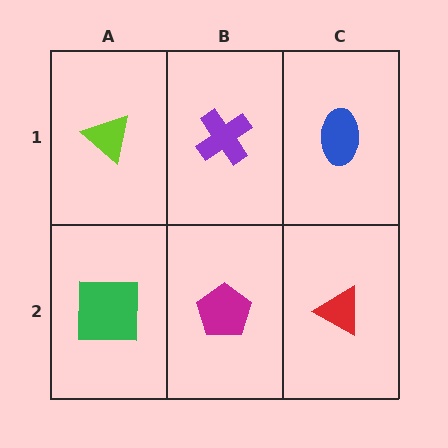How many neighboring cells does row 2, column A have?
2.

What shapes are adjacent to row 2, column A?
A lime triangle (row 1, column A), a magenta pentagon (row 2, column B).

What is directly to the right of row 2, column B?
A red triangle.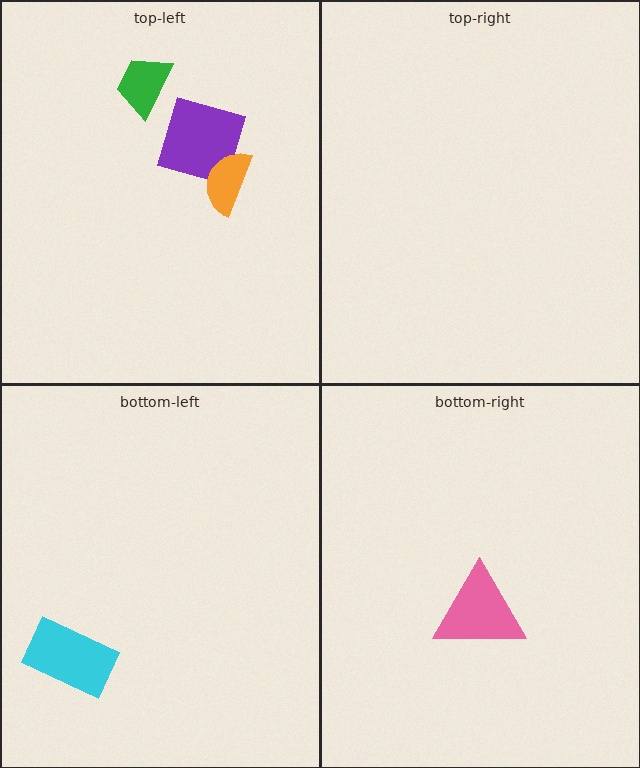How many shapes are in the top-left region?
3.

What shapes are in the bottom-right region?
The pink triangle.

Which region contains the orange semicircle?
The top-left region.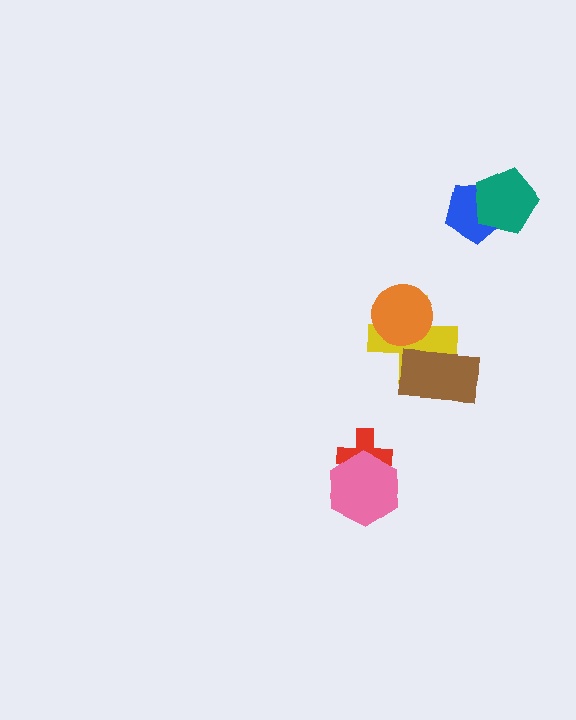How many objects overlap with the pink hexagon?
1 object overlaps with the pink hexagon.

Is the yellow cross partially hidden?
Yes, it is partially covered by another shape.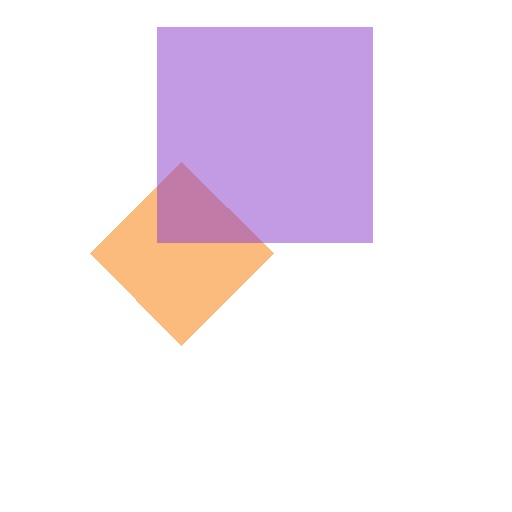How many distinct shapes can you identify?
There are 2 distinct shapes: an orange diamond, a purple square.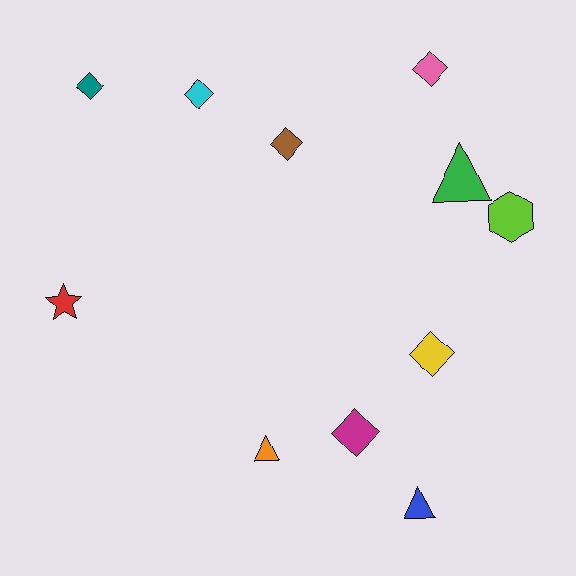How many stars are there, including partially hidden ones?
There is 1 star.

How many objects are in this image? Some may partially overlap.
There are 11 objects.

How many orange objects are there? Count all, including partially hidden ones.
There is 1 orange object.